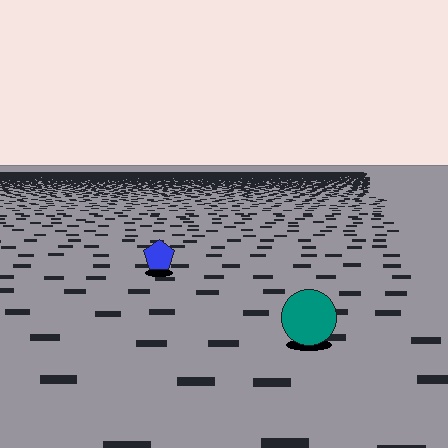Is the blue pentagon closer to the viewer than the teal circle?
No. The teal circle is closer — you can tell from the texture gradient: the ground texture is coarser near it.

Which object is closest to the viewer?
The teal circle is closest. The texture marks near it are larger and more spread out.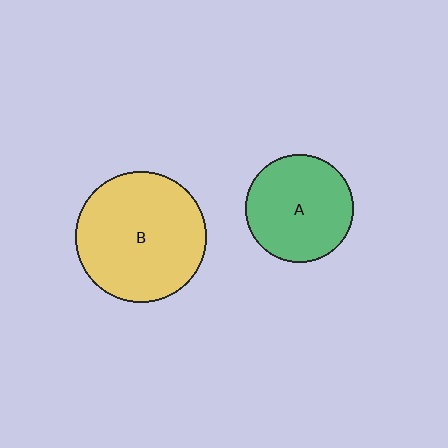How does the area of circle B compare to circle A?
Approximately 1.5 times.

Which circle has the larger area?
Circle B (yellow).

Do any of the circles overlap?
No, none of the circles overlap.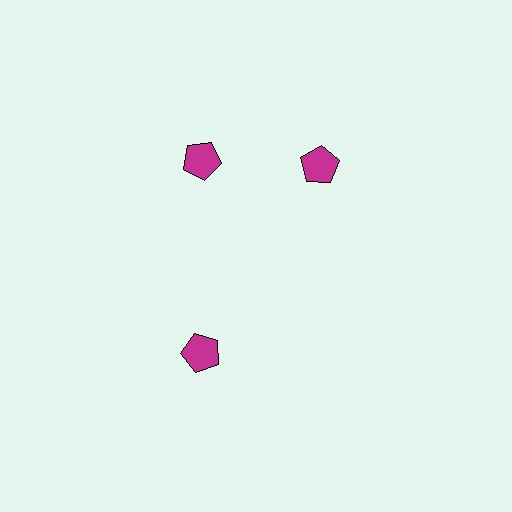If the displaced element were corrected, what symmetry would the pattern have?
It would have 3-fold rotational symmetry — the pattern would map onto itself every 120 degrees.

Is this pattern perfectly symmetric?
No. The 3 magenta pentagons are arranged in a ring, but one element near the 3 o'clock position is rotated out of alignment along the ring, breaking the 3-fold rotational symmetry.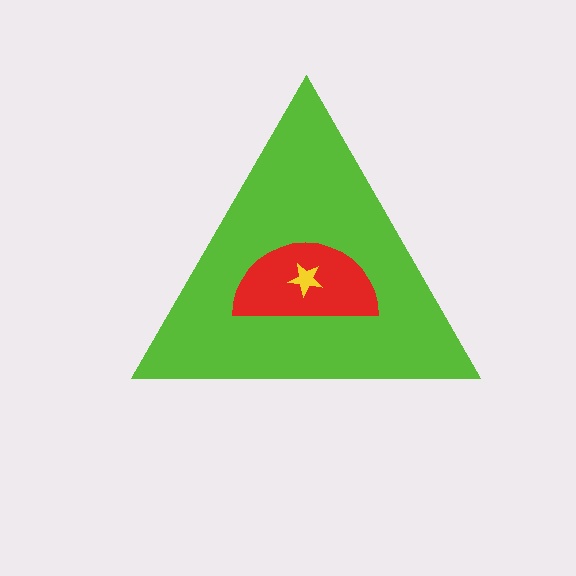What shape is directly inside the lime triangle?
The red semicircle.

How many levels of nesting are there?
3.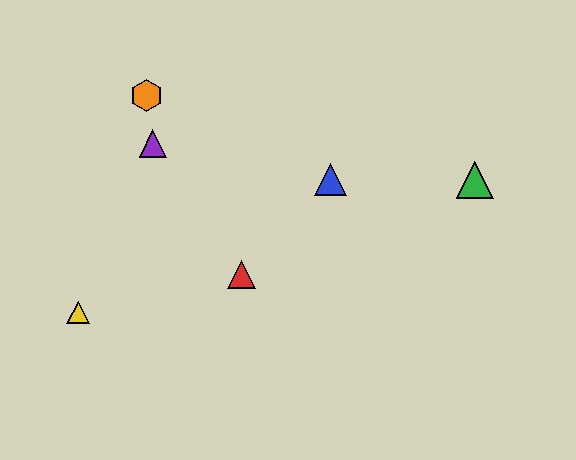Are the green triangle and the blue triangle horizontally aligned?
Yes, both are at y≈180.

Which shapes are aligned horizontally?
The blue triangle, the green triangle are aligned horizontally.